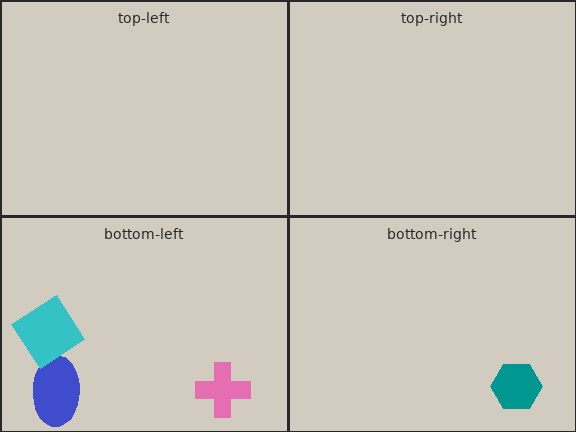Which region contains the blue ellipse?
The bottom-left region.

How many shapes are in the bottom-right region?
1.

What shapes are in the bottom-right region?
The teal hexagon.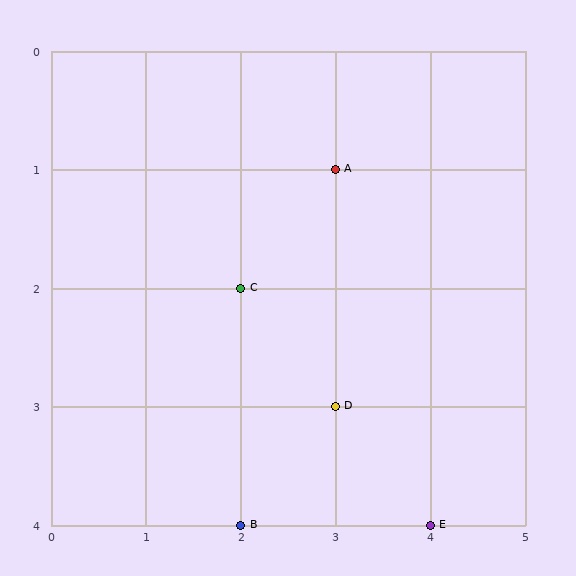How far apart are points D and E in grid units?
Points D and E are 1 column and 1 row apart (about 1.4 grid units diagonally).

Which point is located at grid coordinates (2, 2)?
Point C is at (2, 2).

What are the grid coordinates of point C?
Point C is at grid coordinates (2, 2).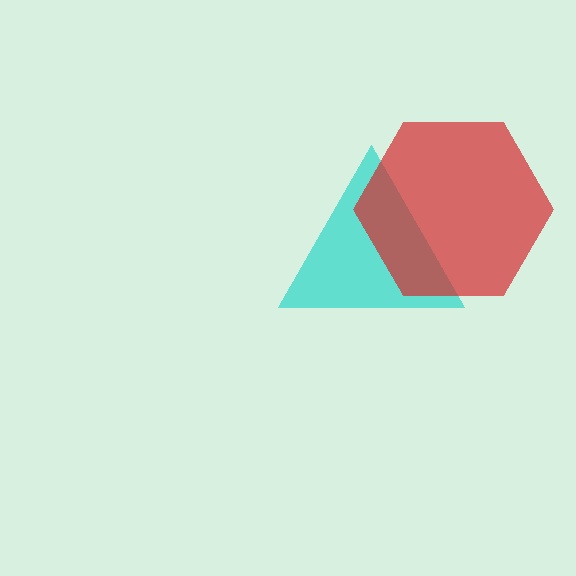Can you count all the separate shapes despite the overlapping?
Yes, there are 2 separate shapes.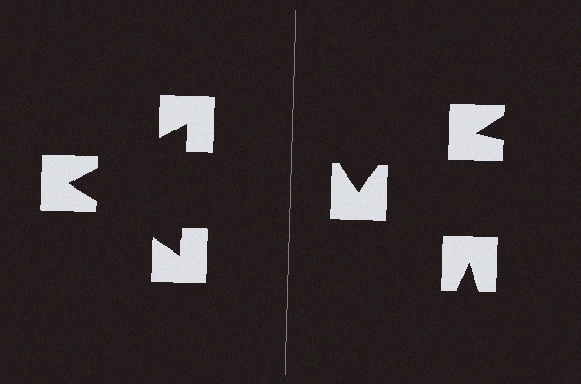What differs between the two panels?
The notched squares are positioned identically on both sides; only the wedge orientations differ. On the left they align to a triangle; on the right they are misaligned.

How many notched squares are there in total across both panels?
6 — 3 on each side.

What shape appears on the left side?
An illusory triangle.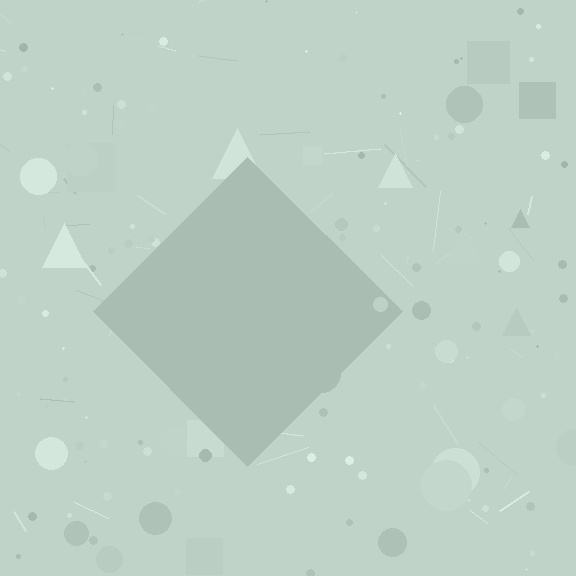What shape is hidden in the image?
A diamond is hidden in the image.